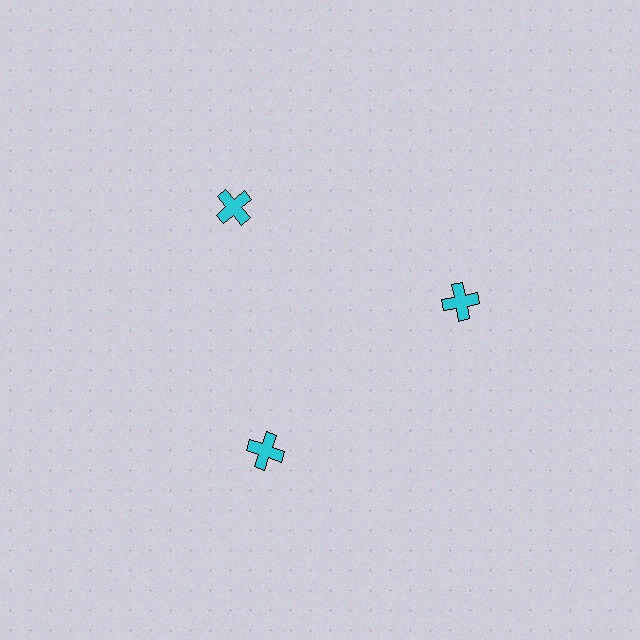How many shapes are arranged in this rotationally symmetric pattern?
There are 3 shapes, arranged in 3 groups of 1.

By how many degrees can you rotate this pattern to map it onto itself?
The pattern maps onto itself every 120 degrees of rotation.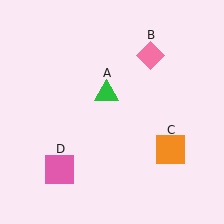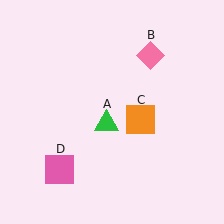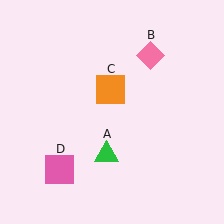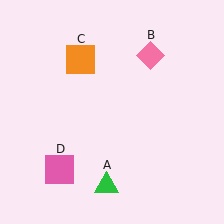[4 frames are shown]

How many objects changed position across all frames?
2 objects changed position: green triangle (object A), orange square (object C).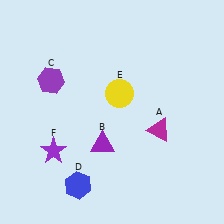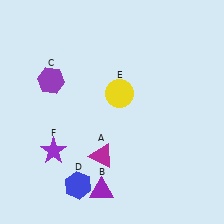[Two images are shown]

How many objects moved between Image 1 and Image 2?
2 objects moved between the two images.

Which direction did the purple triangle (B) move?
The purple triangle (B) moved down.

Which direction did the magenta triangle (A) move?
The magenta triangle (A) moved left.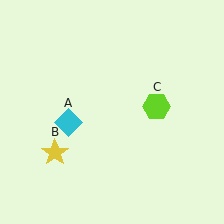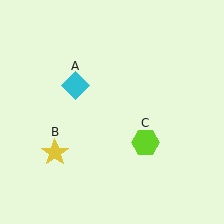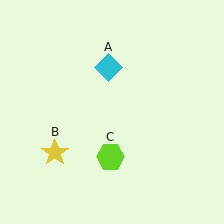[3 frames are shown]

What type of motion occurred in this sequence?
The cyan diamond (object A), lime hexagon (object C) rotated clockwise around the center of the scene.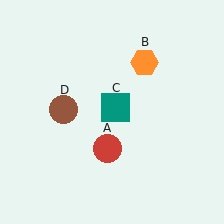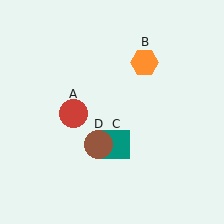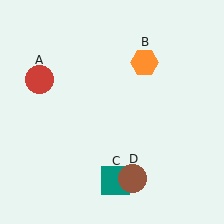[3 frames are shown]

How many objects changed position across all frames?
3 objects changed position: red circle (object A), teal square (object C), brown circle (object D).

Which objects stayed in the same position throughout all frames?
Orange hexagon (object B) remained stationary.